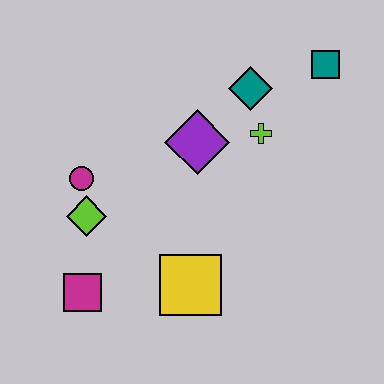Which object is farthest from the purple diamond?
The magenta square is farthest from the purple diamond.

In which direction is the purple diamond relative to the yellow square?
The purple diamond is above the yellow square.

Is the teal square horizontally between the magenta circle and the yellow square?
No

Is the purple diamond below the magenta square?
No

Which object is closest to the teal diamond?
The lime cross is closest to the teal diamond.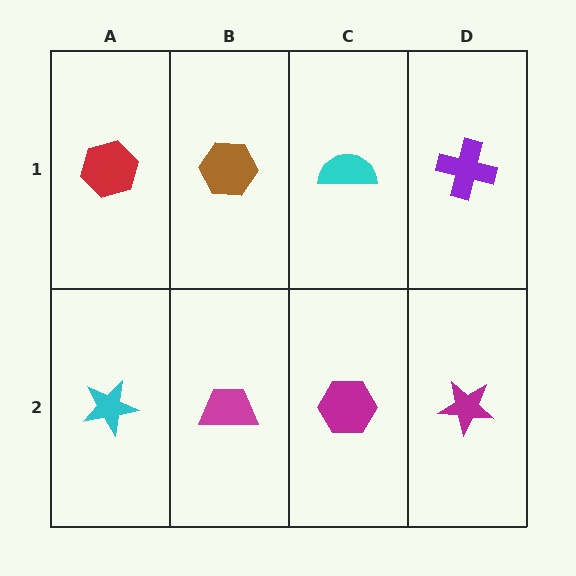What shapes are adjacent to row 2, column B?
A brown hexagon (row 1, column B), a cyan star (row 2, column A), a magenta hexagon (row 2, column C).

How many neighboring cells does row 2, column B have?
3.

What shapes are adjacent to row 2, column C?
A cyan semicircle (row 1, column C), a magenta trapezoid (row 2, column B), a magenta star (row 2, column D).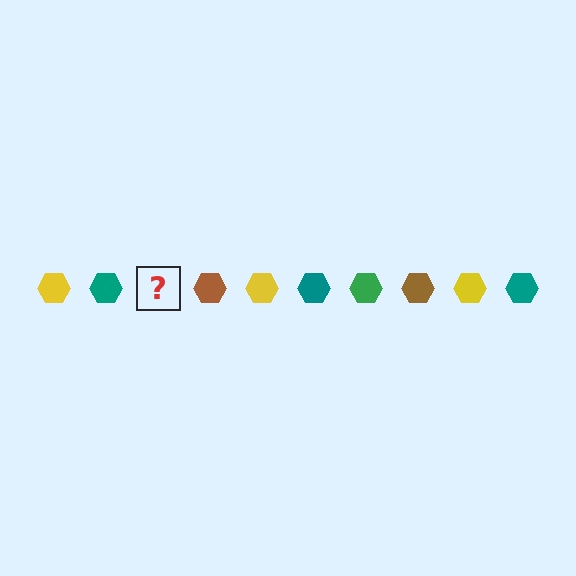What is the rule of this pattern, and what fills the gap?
The rule is that the pattern cycles through yellow, teal, green, brown hexagons. The gap should be filled with a green hexagon.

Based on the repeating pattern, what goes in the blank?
The blank should be a green hexagon.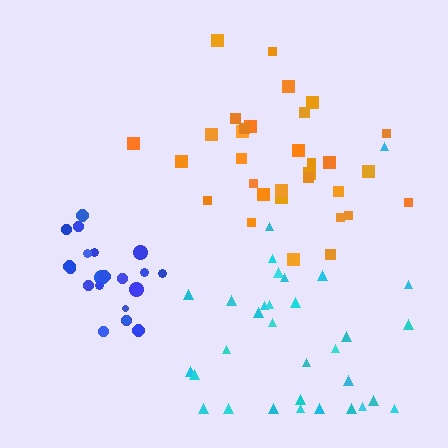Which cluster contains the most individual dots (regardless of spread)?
Orange (32).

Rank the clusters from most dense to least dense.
blue, orange, cyan.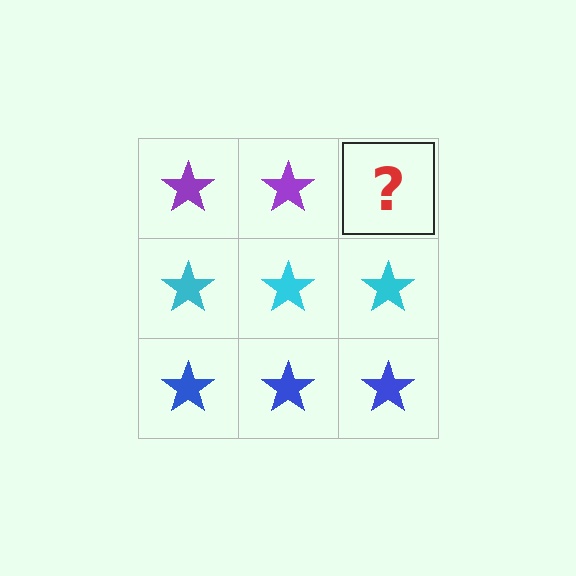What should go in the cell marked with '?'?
The missing cell should contain a purple star.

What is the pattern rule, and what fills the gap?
The rule is that each row has a consistent color. The gap should be filled with a purple star.